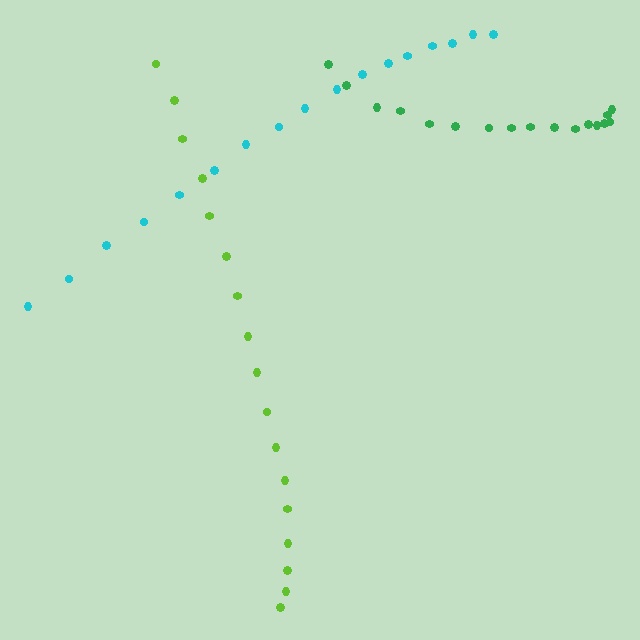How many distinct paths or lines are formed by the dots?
There are 3 distinct paths.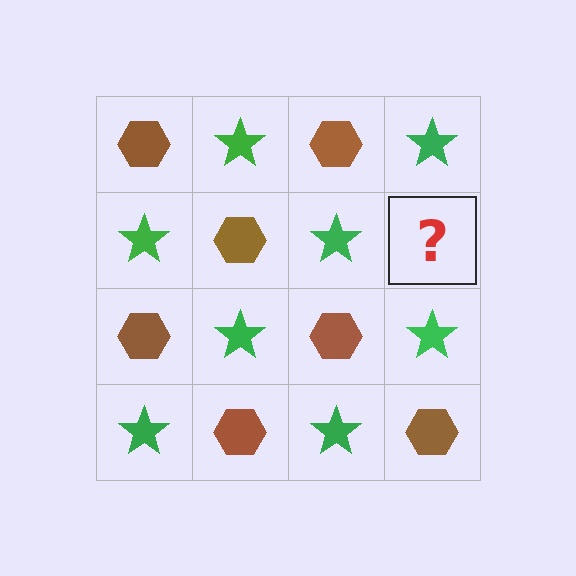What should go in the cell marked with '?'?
The missing cell should contain a brown hexagon.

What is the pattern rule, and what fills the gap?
The rule is that it alternates brown hexagon and green star in a checkerboard pattern. The gap should be filled with a brown hexagon.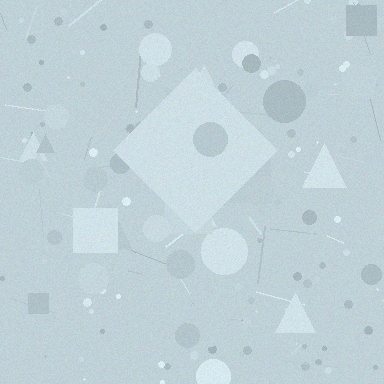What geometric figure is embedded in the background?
A diamond is embedded in the background.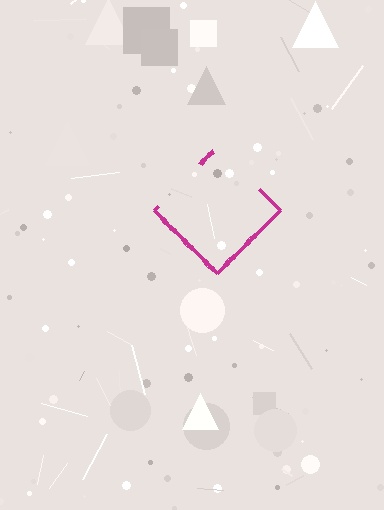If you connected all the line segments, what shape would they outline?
They would outline a diamond.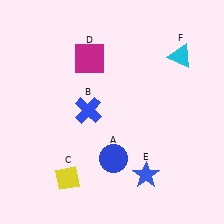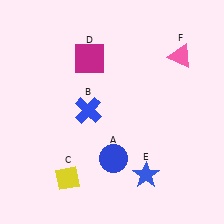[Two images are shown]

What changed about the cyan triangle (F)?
In Image 1, F is cyan. In Image 2, it changed to pink.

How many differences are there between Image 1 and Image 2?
There is 1 difference between the two images.